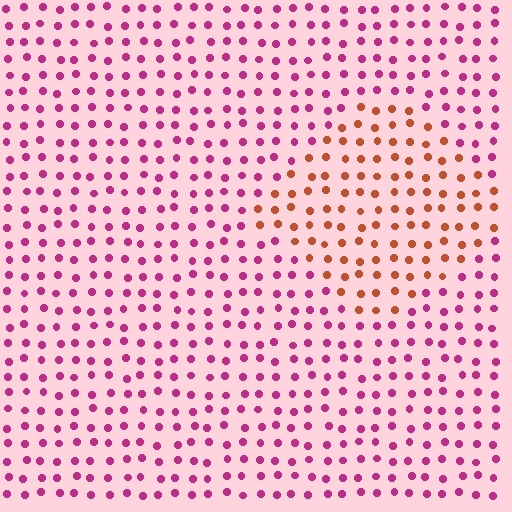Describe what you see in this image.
The image is filled with small magenta elements in a uniform arrangement. A diamond-shaped region is visible where the elements are tinted to a slightly different hue, forming a subtle color boundary.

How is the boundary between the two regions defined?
The boundary is defined purely by a slight shift in hue (about 53 degrees). Spacing, size, and orientation are identical on both sides.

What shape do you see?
I see a diamond.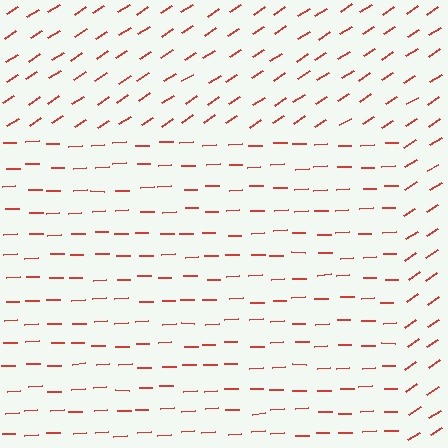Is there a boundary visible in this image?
Yes, there is a texture boundary formed by a change in line orientation.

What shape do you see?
I see a rectangle.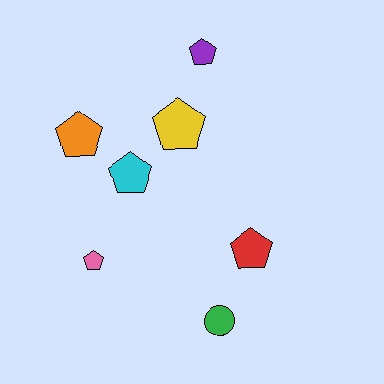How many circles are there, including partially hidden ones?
There is 1 circle.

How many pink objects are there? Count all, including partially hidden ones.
There is 1 pink object.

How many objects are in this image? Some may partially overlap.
There are 7 objects.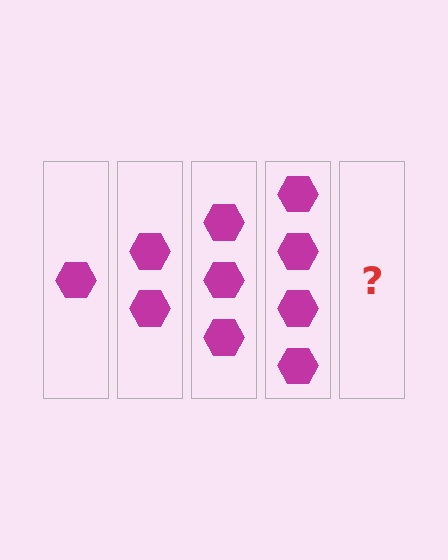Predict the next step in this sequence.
The next step is 5 hexagons.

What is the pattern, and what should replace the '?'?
The pattern is that each step adds one more hexagon. The '?' should be 5 hexagons.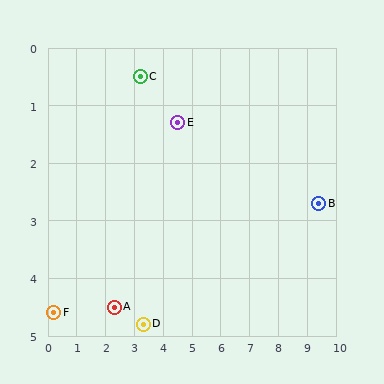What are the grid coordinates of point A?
Point A is at approximately (2.3, 4.5).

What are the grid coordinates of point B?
Point B is at approximately (9.4, 2.7).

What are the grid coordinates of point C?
Point C is at approximately (3.2, 0.5).